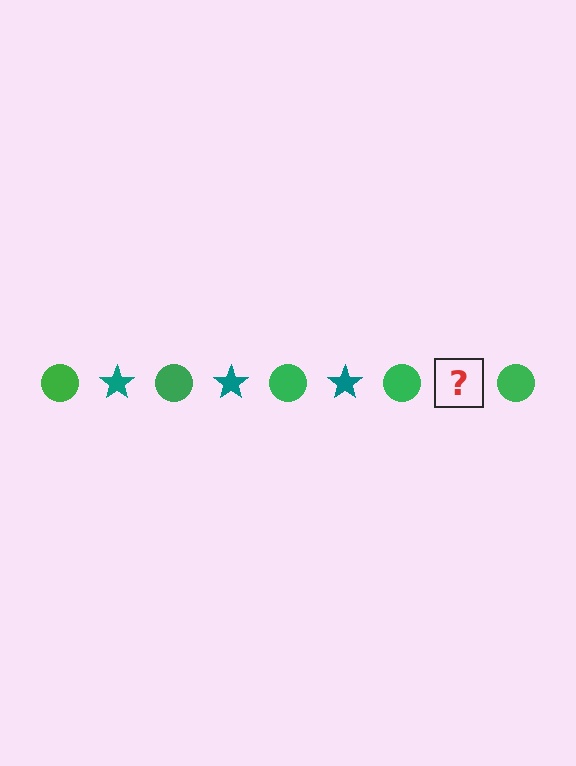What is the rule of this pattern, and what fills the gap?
The rule is that the pattern alternates between green circle and teal star. The gap should be filled with a teal star.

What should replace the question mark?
The question mark should be replaced with a teal star.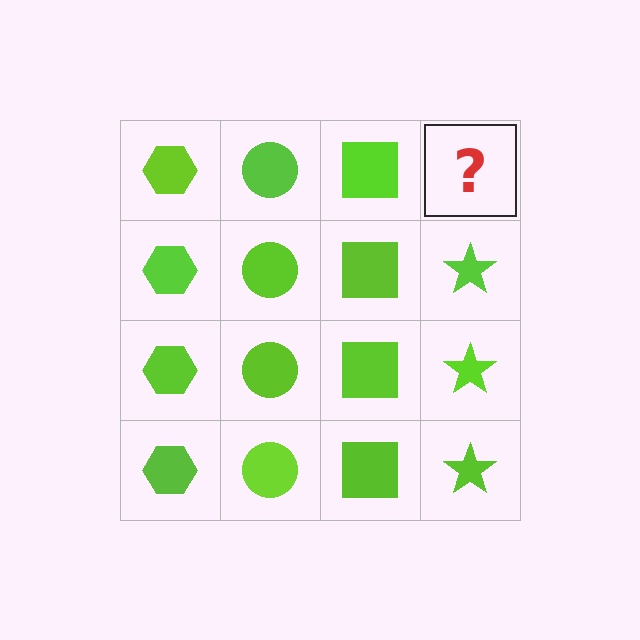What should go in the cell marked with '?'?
The missing cell should contain a lime star.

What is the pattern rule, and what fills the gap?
The rule is that each column has a consistent shape. The gap should be filled with a lime star.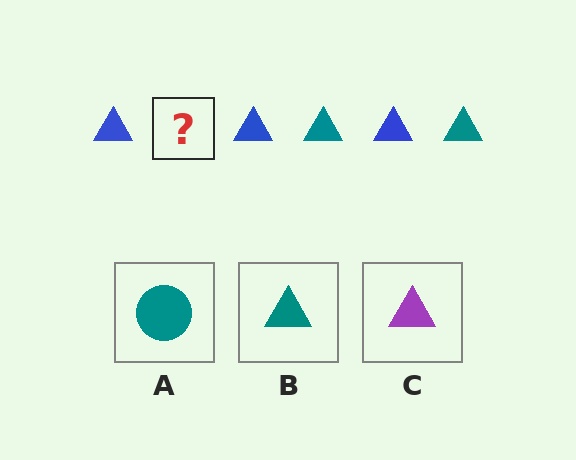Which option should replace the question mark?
Option B.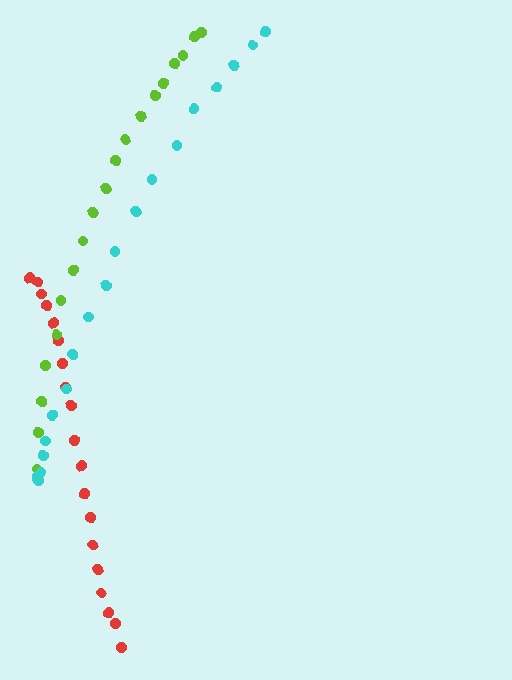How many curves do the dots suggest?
There are 3 distinct paths.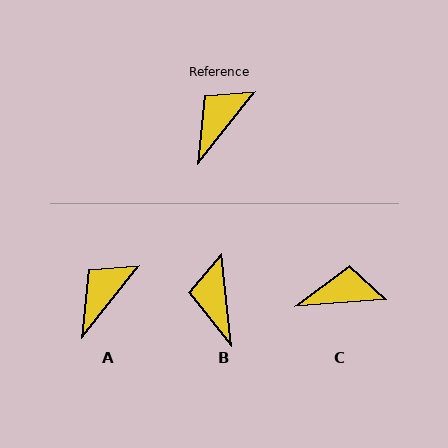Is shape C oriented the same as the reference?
No, it is off by about 47 degrees.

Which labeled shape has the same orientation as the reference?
A.